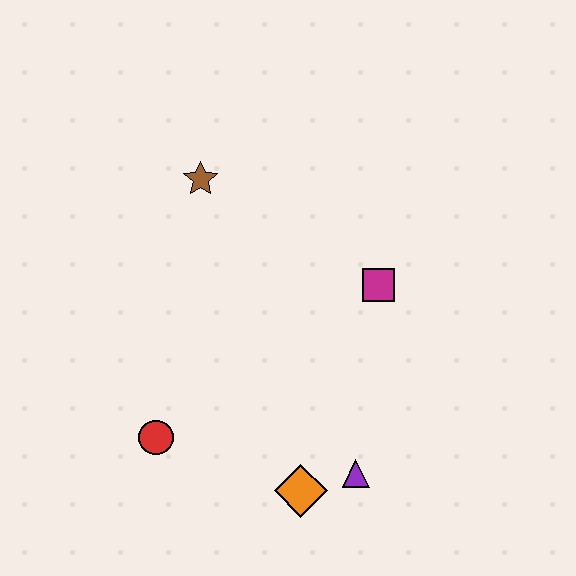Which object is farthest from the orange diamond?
The brown star is farthest from the orange diamond.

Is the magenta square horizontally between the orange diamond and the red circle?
No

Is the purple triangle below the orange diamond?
No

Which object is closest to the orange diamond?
The purple triangle is closest to the orange diamond.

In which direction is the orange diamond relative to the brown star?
The orange diamond is below the brown star.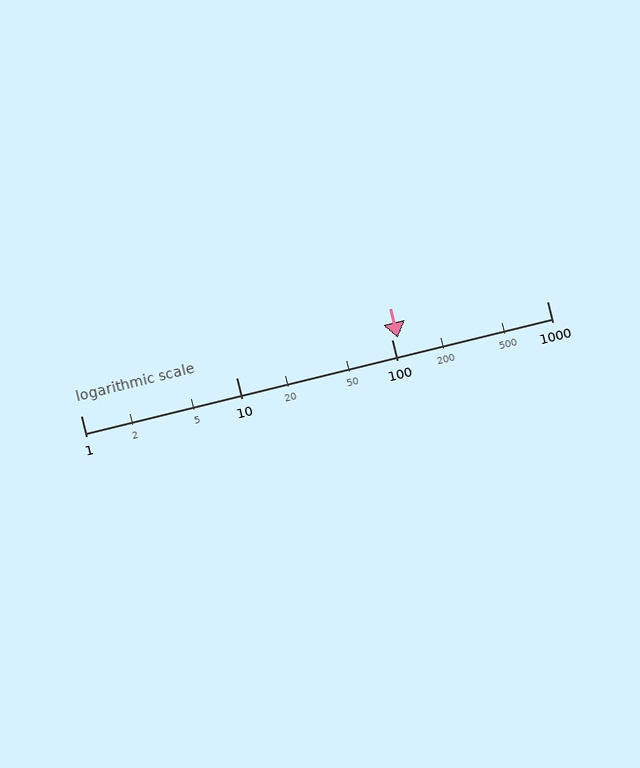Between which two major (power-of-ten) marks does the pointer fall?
The pointer is between 100 and 1000.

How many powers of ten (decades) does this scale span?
The scale spans 3 decades, from 1 to 1000.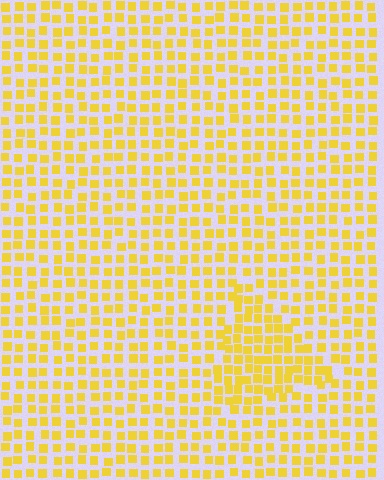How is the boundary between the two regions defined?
The boundary is defined by a change in element density (approximately 1.6x ratio). All elements are the same color, size, and shape.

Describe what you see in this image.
The image contains small yellow elements arranged at two different densities. A triangle-shaped region is visible where the elements are more densely packed than the surrounding area.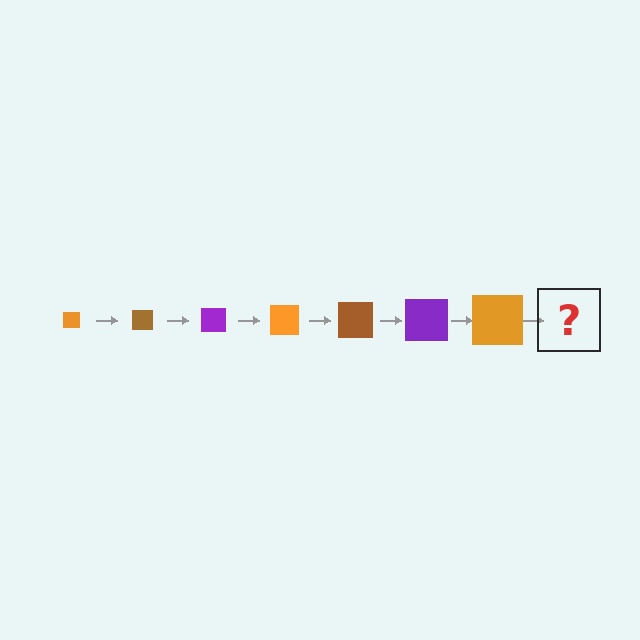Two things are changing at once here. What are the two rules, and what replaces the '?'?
The two rules are that the square grows larger each step and the color cycles through orange, brown, and purple. The '?' should be a brown square, larger than the previous one.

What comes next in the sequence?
The next element should be a brown square, larger than the previous one.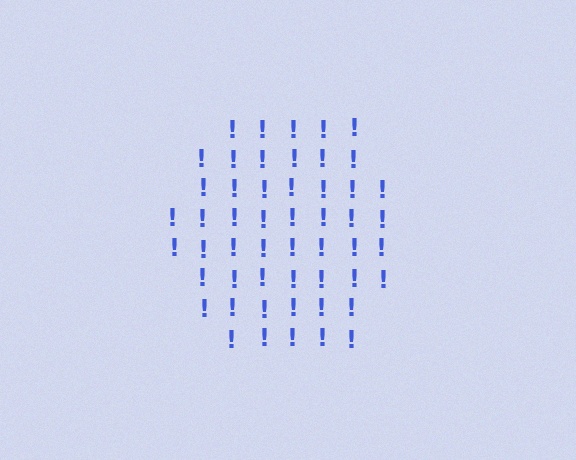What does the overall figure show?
The overall figure shows a hexagon.